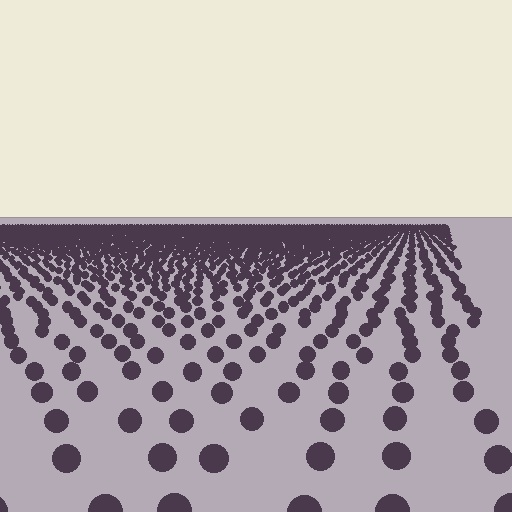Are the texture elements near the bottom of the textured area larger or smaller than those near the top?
Larger. Near the bottom, elements are closer to the viewer and appear at a bigger on-screen size.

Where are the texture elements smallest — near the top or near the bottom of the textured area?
Near the top.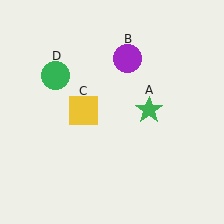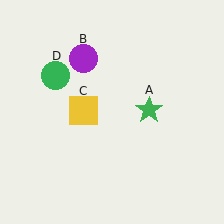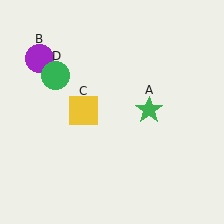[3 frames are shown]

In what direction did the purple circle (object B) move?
The purple circle (object B) moved left.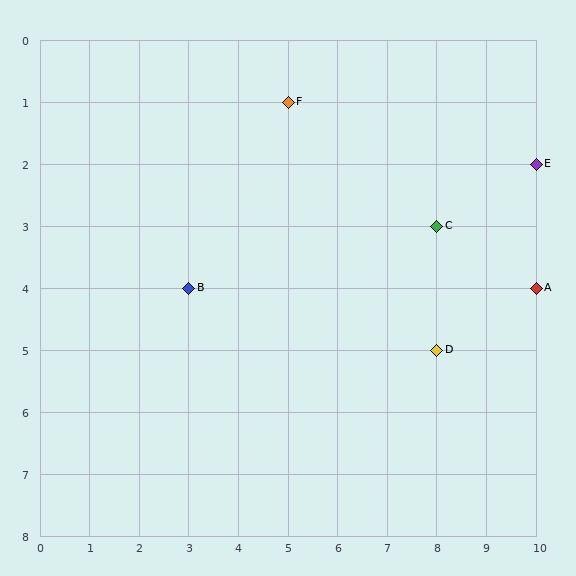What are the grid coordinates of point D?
Point D is at grid coordinates (8, 5).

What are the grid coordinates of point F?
Point F is at grid coordinates (5, 1).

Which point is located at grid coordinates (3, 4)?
Point B is at (3, 4).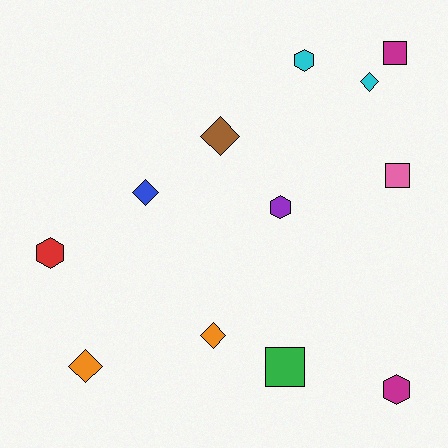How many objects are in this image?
There are 12 objects.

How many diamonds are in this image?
There are 5 diamonds.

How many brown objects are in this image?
There is 1 brown object.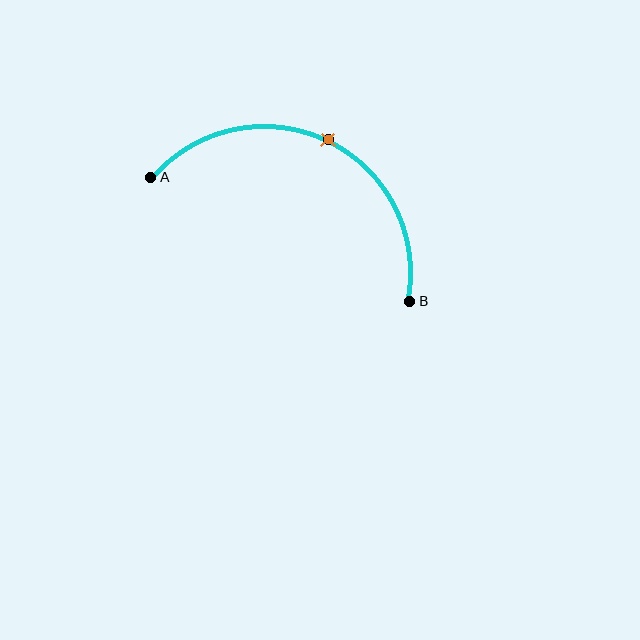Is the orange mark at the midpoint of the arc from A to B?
Yes. The orange mark lies on the arc at equal arc-length from both A and B — it is the arc midpoint.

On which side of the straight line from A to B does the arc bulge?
The arc bulges above the straight line connecting A and B.